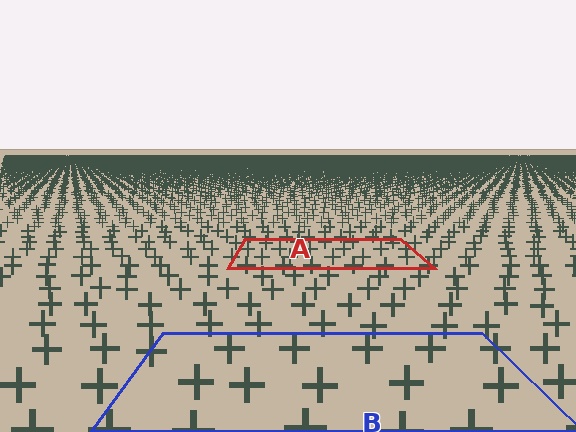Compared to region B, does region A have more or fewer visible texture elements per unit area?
Region A has more texture elements per unit area — they are packed more densely because it is farther away.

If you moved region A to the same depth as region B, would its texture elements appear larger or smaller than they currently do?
They would appear larger. At a closer depth, the same texture elements are projected at a bigger on-screen size.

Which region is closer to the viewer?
Region B is closer. The texture elements there are larger and more spread out.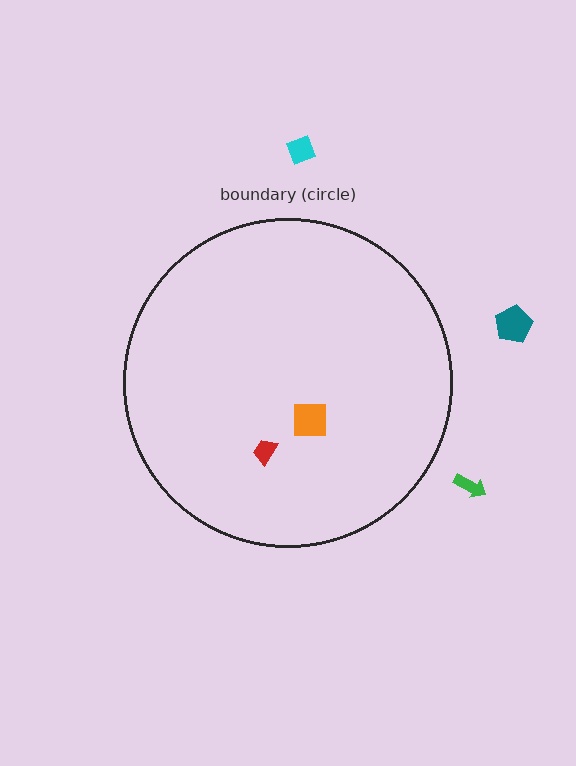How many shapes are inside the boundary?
2 inside, 3 outside.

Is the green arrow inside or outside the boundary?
Outside.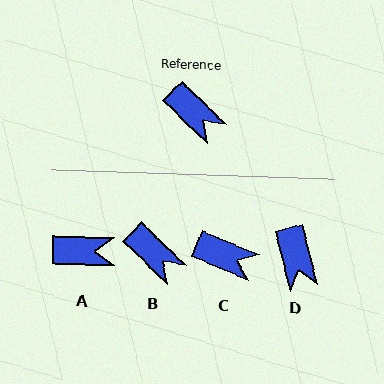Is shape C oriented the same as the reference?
No, it is off by about 22 degrees.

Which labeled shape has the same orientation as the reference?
B.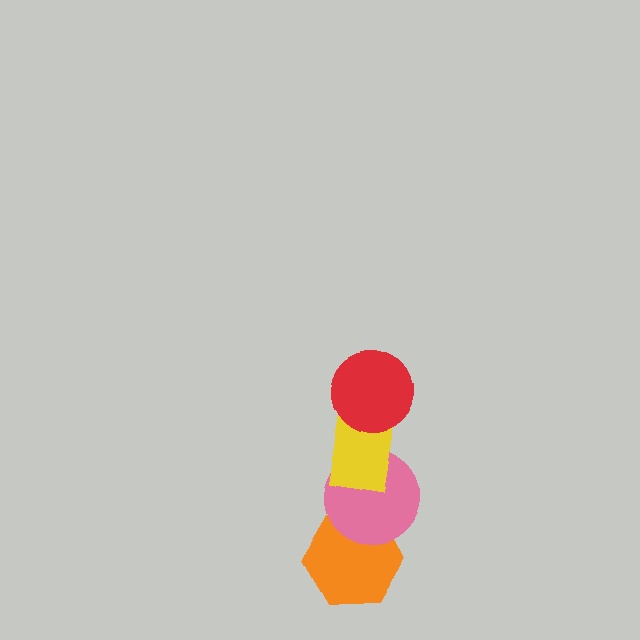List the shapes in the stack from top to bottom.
From top to bottom: the red circle, the yellow rectangle, the pink circle, the orange hexagon.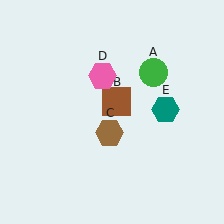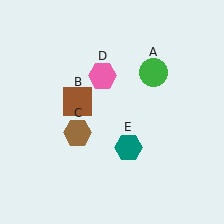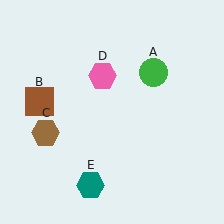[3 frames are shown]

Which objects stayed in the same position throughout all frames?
Green circle (object A) and pink hexagon (object D) remained stationary.